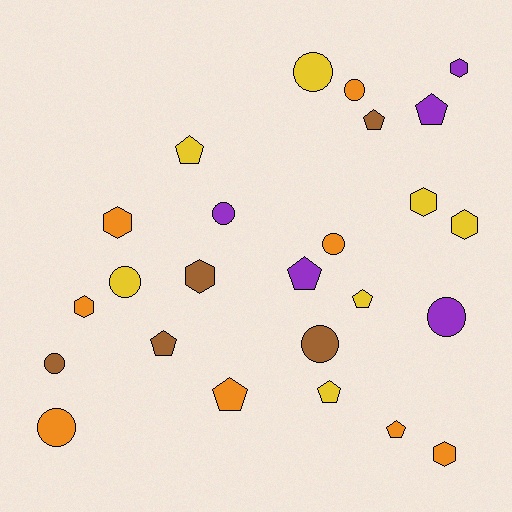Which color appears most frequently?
Orange, with 8 objects.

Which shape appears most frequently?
Circle, with 9 objects.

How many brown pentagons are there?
There are 2 brown pentagons.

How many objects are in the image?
There are 25 objects.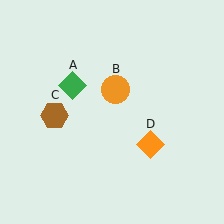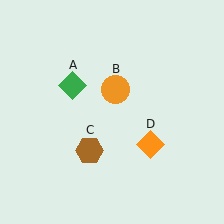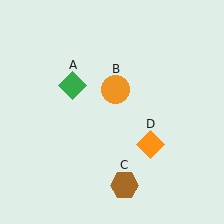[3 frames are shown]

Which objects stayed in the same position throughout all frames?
Green diamond (object A) and orange circle (object B) and orange diamond (object D) remained stationary.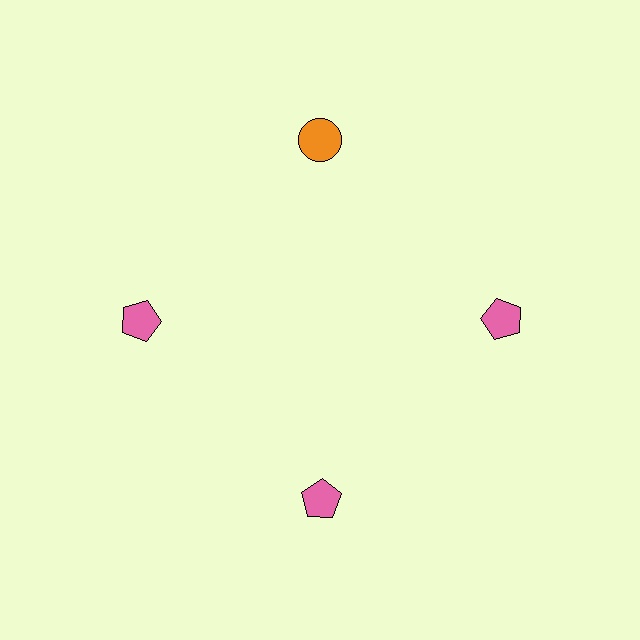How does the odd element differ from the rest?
It differs in both color (orange instead of pink) and shape (circle instead of pentagon).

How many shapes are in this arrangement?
There are 4 shapes arranged in a ring pattern.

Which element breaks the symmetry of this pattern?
The orange circle at roughly the 12 o'clock position breaks the symmetry. All other shapes are pink pentagons.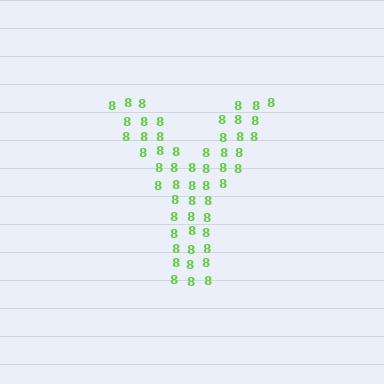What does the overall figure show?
The overall figure shows the letter Y.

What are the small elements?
The small elements are digit 8's.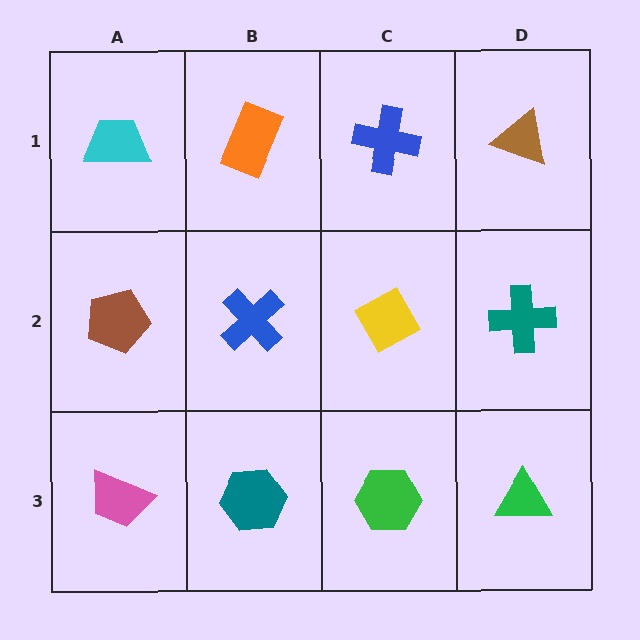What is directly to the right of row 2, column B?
A yellow diamond.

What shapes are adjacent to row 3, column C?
A yellow diamond (row 2, column C), a teal hexagon (row 3, column B), a green triangle (row 3, column D).